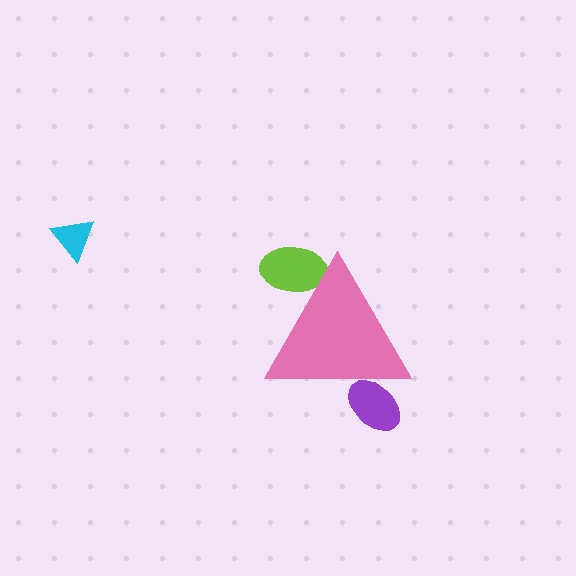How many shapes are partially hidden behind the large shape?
2 shapes are partially hidden.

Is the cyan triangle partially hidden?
No, the cyan triangle is fully visible.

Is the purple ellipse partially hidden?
Yes, the purple ellipse is partially hidden behind the pink triangle.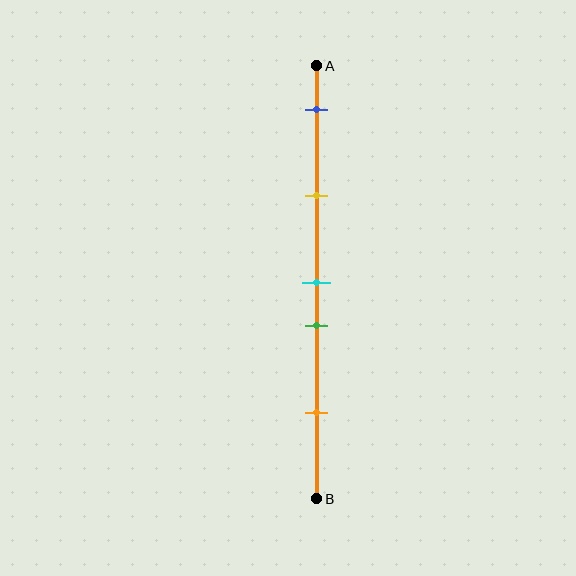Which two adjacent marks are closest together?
The cyan and green marks are the closest adjacent pair.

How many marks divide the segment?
There are 5 marks dividing the segment.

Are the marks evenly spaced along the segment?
No, the marks are not evenly spaced.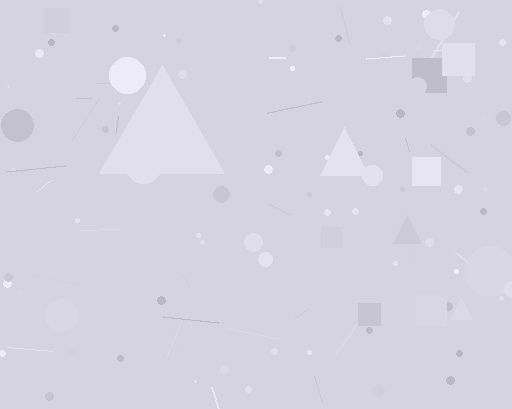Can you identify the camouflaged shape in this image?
The camouflaged shape is a triangle.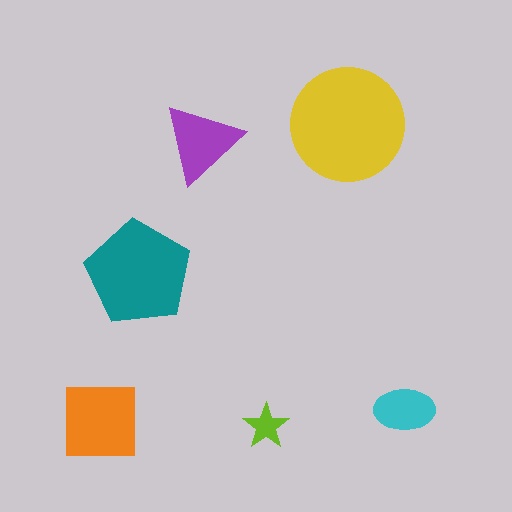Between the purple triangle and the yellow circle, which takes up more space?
The yellow circle.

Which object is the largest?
The yellow circle.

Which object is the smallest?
The lime star.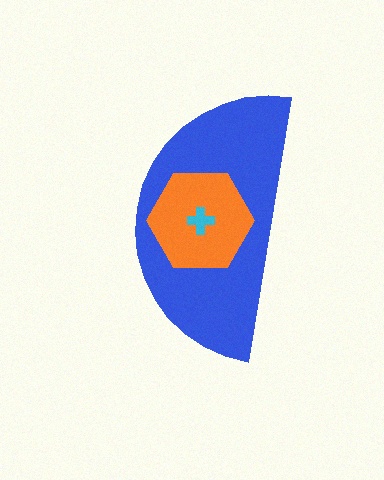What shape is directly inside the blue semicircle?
The orange hexagon.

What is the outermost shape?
The blue semicircle.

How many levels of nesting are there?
3.